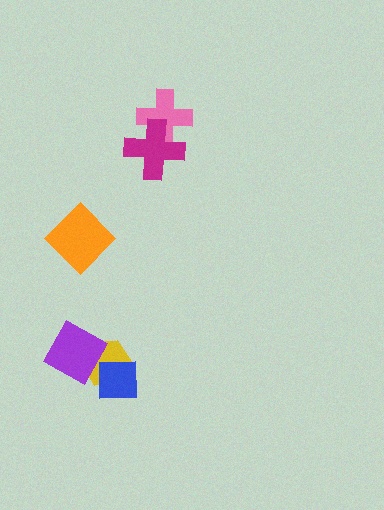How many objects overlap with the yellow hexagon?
2 objects overlap with the yellow hexagon.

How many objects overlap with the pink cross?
1 object overlaps with the pink cross.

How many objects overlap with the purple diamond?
2 objects overlap with the purple diamond.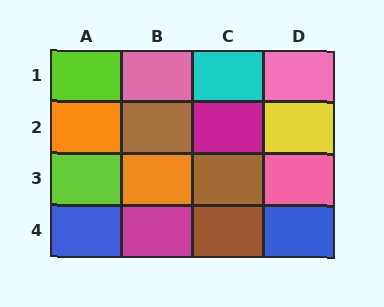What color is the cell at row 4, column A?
Blue.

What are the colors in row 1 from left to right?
Lime, pink, cyan, pink.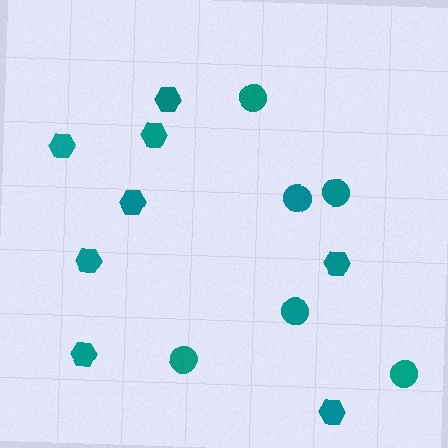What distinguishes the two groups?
There are 2 groups: one group of circles (6) and one group of hexagons (8).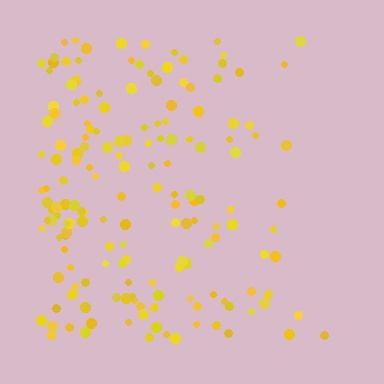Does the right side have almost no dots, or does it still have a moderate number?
Still a moderate number, just noticeably fewer than the left.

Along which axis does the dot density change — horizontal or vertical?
Horizontal.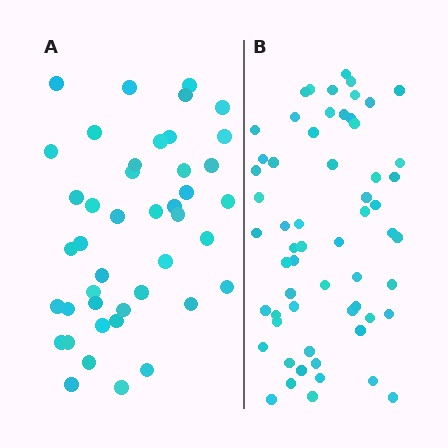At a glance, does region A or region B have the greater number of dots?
Region B (the right region) has more dots.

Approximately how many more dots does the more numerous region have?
Region B has approximately 15 more dots than region A.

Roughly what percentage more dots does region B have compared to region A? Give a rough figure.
About 40% more.